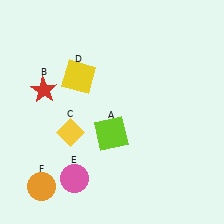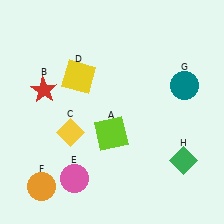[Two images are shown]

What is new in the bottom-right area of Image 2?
A green diamond (H) was added in the bottom-right area of Image 2.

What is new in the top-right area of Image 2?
A teal circle (G) was added in the top-right area of Image 2.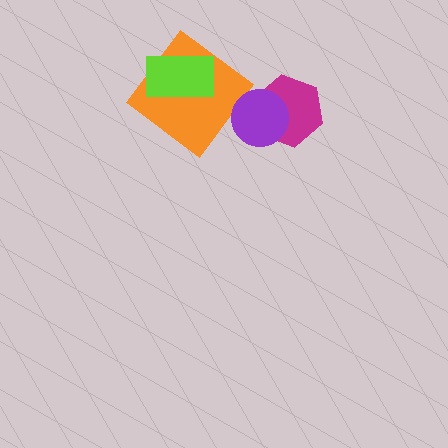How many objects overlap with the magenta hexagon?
1 object overlaps with the magenta hexagon.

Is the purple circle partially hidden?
No, no other shape covers it.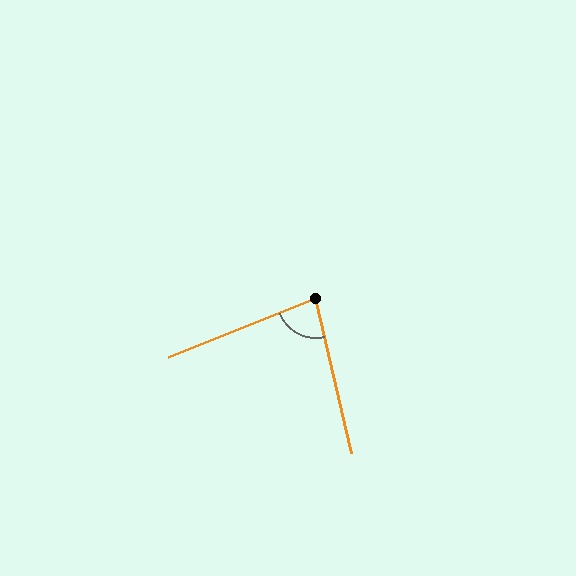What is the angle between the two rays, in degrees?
Approximately 81 degrees.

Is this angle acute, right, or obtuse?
It is acute.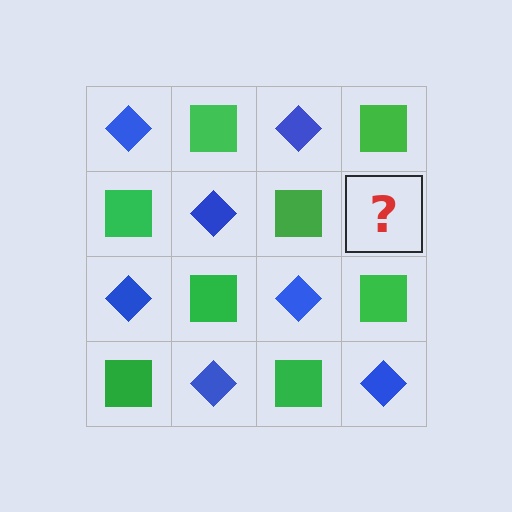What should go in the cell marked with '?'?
The missing cell should contain a blue diamond.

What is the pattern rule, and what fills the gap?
The rule is that it alternates blue diamond and green square in a checkerboard pattern. The gap should be filled with a blue diamond.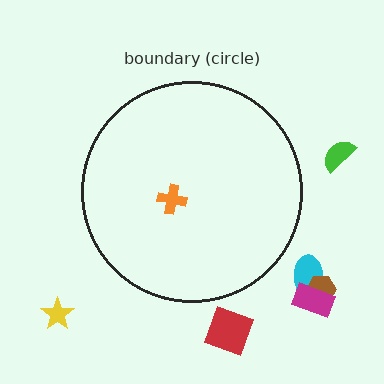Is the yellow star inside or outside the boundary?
Outside.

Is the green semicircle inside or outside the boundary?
Outside.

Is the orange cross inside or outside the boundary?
Inside.